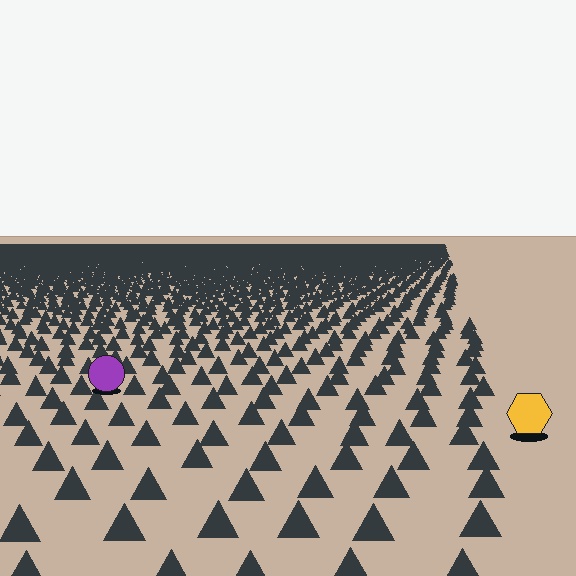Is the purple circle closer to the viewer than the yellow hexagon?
No. The yellow hexagon is closer — you can tell from the texture gradient: the ground texture is coarser near it.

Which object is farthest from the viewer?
The purple circle is farthest from the viewer. It appears smaller and the ground texture around it is denser.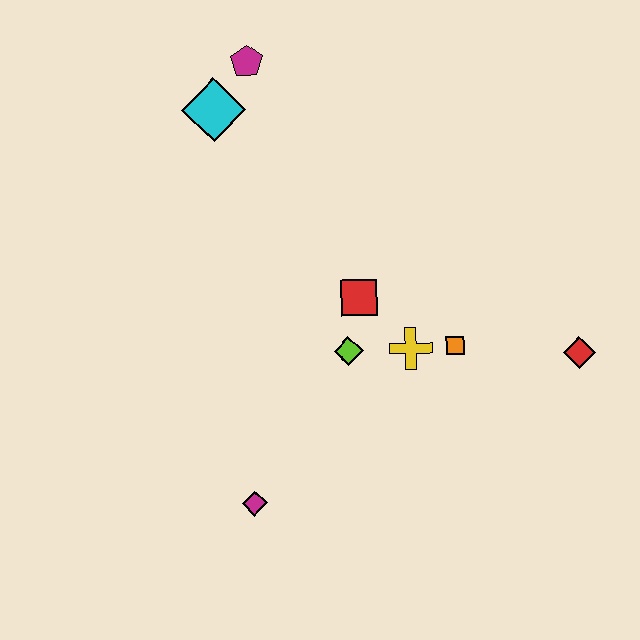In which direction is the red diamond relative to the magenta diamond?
The red diamond is to the right of the magenta diamond.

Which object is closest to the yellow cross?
The orange square is closest to the yellow cross.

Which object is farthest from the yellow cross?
The magenta pentagon is farthest from the yellow cross.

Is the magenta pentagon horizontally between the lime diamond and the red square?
No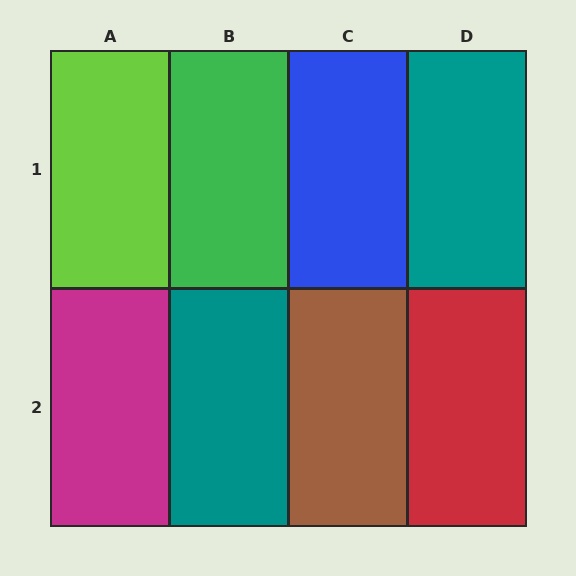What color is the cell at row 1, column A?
Lime.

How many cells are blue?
1 cell is blue.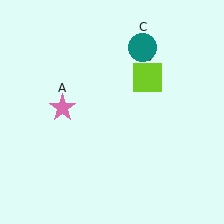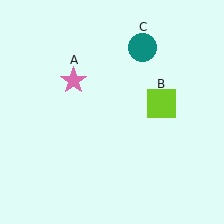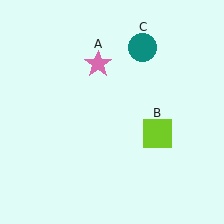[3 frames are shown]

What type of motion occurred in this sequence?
The pink star (object A), lime square (object B) rotated clockwise around the center of the scene.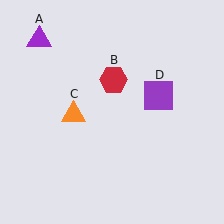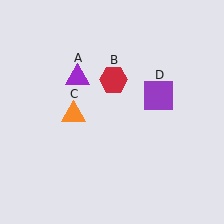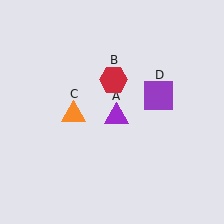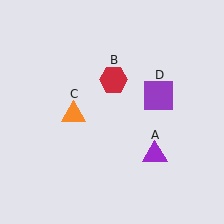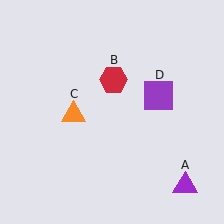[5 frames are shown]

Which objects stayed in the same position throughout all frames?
Red hexagon (object B) and orange triangle (object C) and purple square (object D) remained stationary.